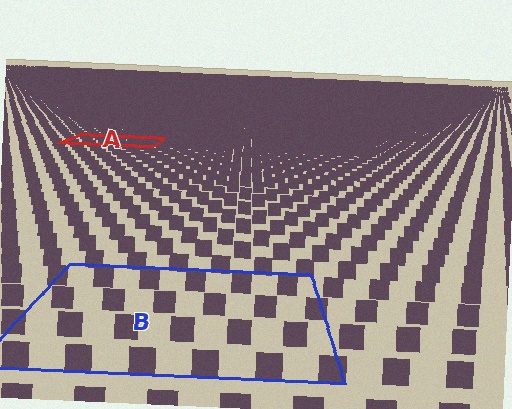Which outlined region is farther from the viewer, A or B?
Region A is farther from the viewer — the texture elements inside it appear smaller and more densely packed.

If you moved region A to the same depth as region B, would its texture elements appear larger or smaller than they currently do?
They would appear larger. At a closer depth, the same texture elements are projected at a bigger on-screen size.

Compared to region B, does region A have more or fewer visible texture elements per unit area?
Region A has more texture elements per unit area — they are packed more densely because it is farther away.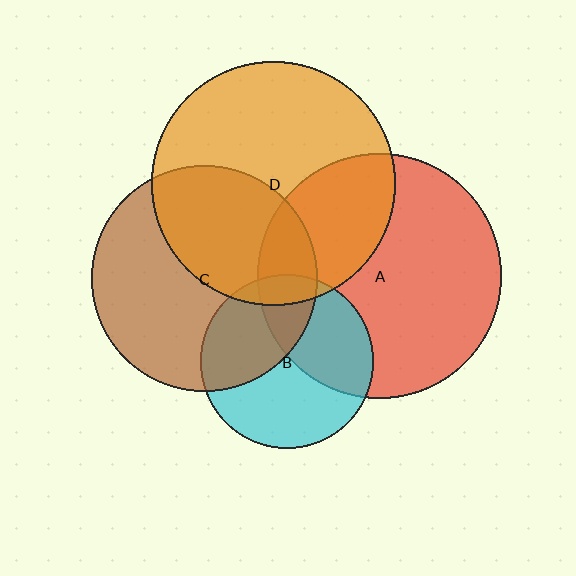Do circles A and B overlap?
Yes.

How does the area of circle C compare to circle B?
Approximately 1.7 times.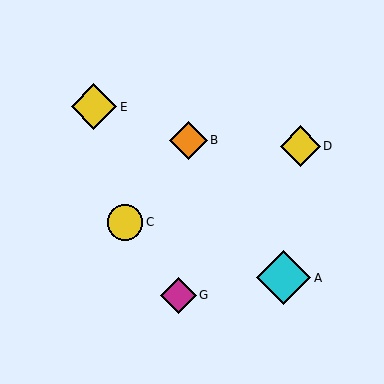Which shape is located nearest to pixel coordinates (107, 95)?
The yellow diamond (labeled E) at (94, 107) is nearest to that location.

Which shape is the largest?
The cyan diamond (labeled A) is the largest.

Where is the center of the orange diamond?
The center of the orange diamond is at (188, 140).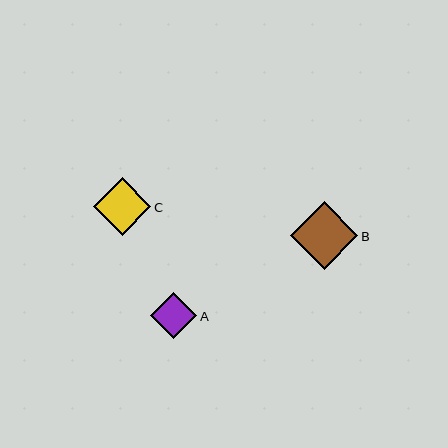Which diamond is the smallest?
Diamond A is the smallest with a size of approximately 46 pixels.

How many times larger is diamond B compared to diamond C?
Diamond B is approximately 1.2 times the size of diamond C.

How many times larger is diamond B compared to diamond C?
Diamond B is approximately 1.2 times the size of diamond C.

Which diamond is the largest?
Diamond B is the largest with a size of approximately 68 pixels.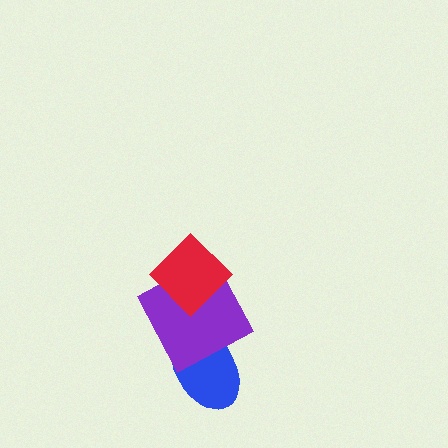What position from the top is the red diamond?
The red diamond is 1st from the top.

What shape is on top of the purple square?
The red diamond is on top of the purple square.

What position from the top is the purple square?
The purple square is 2nd from the top.